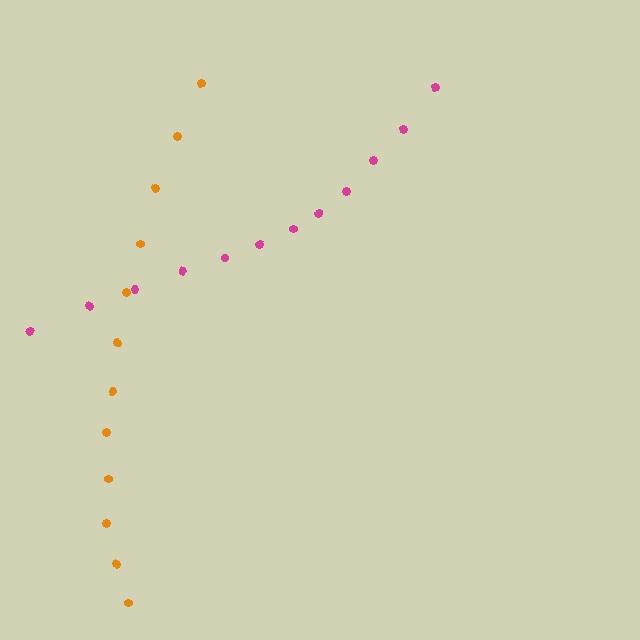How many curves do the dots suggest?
There are 2 distinct paths.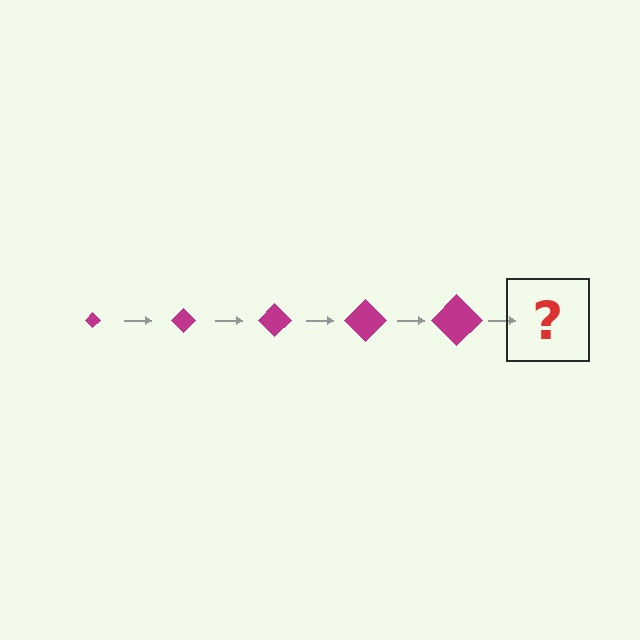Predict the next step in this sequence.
The next step is a magenta diamond, larger than the previous one.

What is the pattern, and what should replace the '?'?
The pattern is that the diamond gets progressively larger each step. The '?' should be a magenta diamond, larger than the previous one.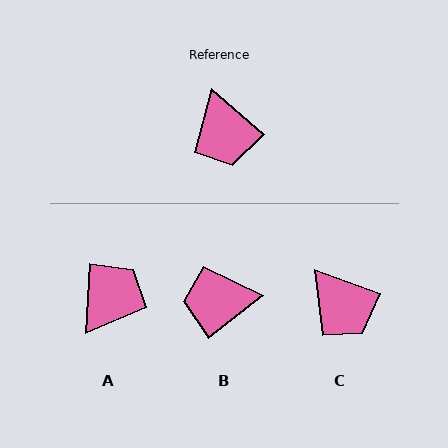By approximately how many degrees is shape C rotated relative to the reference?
Approximately 22 degrees counter-clockwise.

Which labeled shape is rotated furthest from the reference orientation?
A, about 128 degrees away.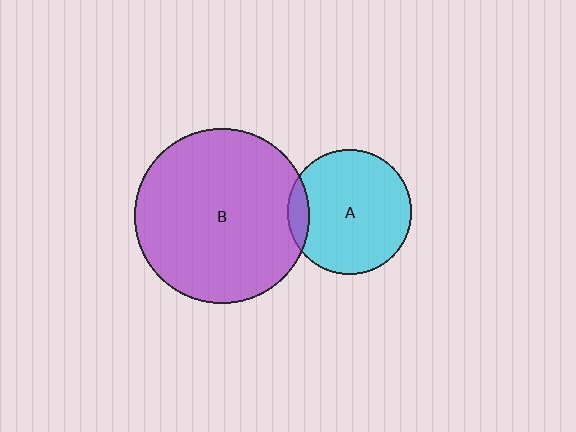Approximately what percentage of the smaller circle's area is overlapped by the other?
Approximately 10%.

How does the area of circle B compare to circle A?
Approximately 2.0 times.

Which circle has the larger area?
Circle B (purple).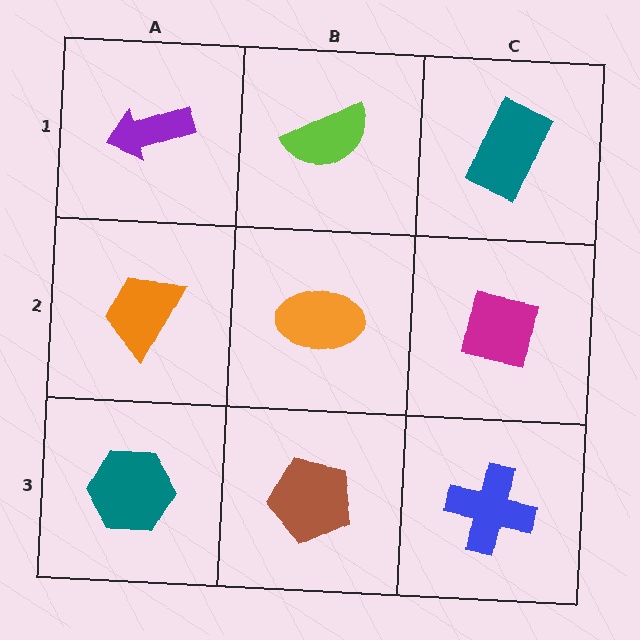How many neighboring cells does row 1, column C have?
2.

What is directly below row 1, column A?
An orange trapezoid.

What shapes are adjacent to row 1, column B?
An orange ellipse (row 2, column B), a purple arrow (row 1, column A), a teal rectangle (row 1, column C).